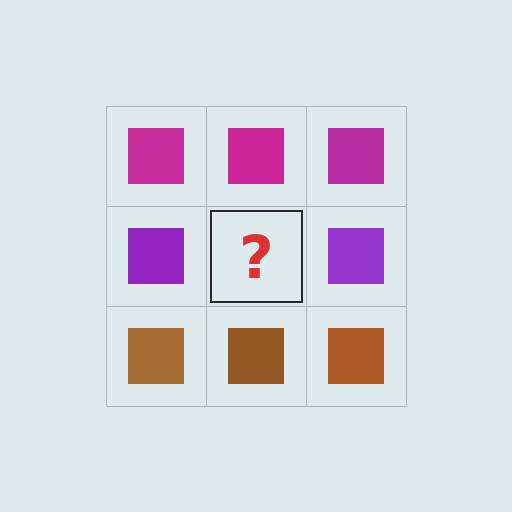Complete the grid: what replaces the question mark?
The question mark should be replaced with a purple square.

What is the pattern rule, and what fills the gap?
The rule is that each row has a consistent color. The gap should be filled with a purple square.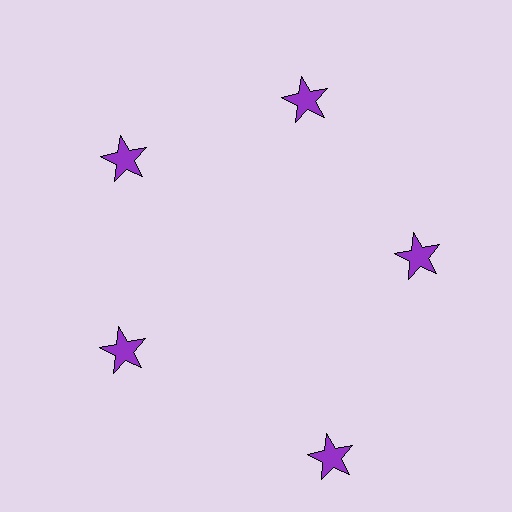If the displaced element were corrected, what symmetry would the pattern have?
It would have 5-fold rotational symmetry — the pattern would map onto itself every 72 degrees.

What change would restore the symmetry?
The symmetry would be restored by moving it inward, back onto the ring so that all 5 stars sit at equal angles and equal distance from the center.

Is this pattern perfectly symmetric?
No. The 5 purple stars are arranged in a ring, but one element near the 5 o'clock position is pushed outward from the center, breaking the 5-fold rotational symmetry.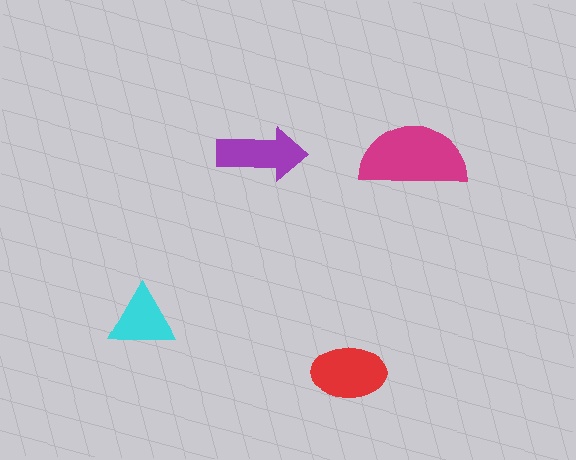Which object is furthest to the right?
The magenta semicircle is rightmost.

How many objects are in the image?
There are 4 objects in the image.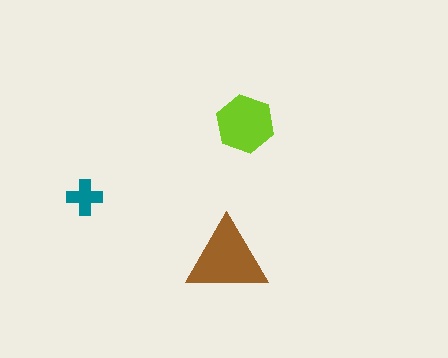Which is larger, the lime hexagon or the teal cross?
The lime hexagon.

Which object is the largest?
The brown triangle.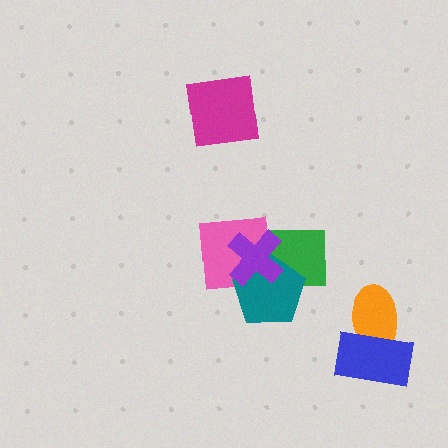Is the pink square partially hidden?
Yes, it is partially covered by another shape.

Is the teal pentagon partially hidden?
Yes, it is partially covered by another shape.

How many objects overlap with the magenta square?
0 objects overlap with the magenta square.